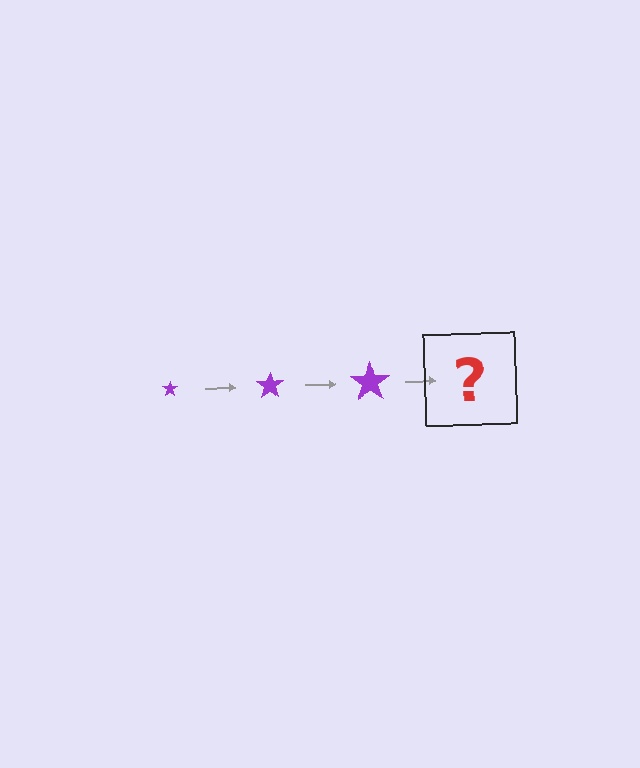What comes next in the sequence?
The next element should be a purple star, larger than the previous one.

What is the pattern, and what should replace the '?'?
The pattern is that the star gets progressively larger each step. The '?' should be a purple star, larger than the previous one.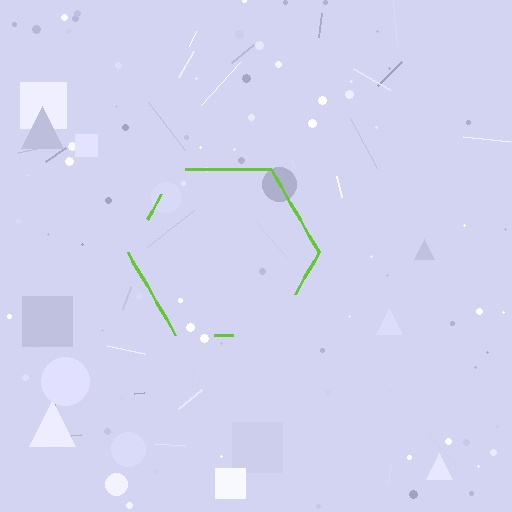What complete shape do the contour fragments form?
The contour fragments form a hexagon.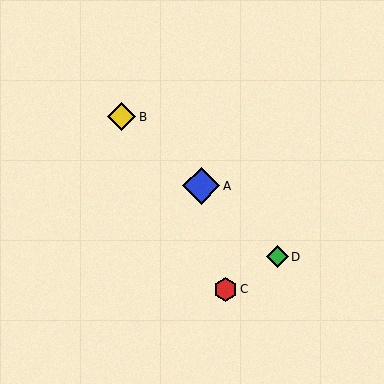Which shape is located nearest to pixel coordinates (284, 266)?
The green diamond (labeled D) at (277, 257) is nearest to that location.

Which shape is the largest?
The blue diamond (labeled A) is the largest.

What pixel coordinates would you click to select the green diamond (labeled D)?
Click at (277, 257) to select the green diamond D.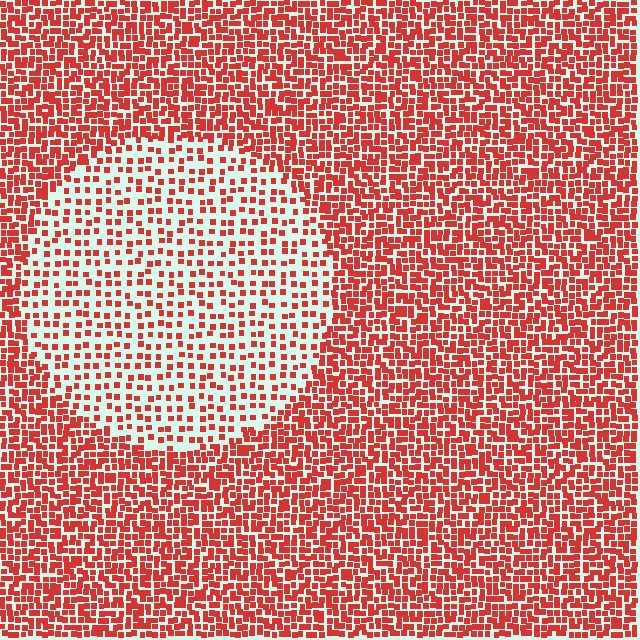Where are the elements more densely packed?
The elements are more densely packed outside the circle boundary.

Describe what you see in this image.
The image contains small red elements arranged at two different densities. A circle-shaped region is visible where the elements are less densely packed than the surrounding area.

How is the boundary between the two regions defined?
The boundary is defined by a change in element density (approximately 2.2x ratio). All elements are the same color, size, and shape.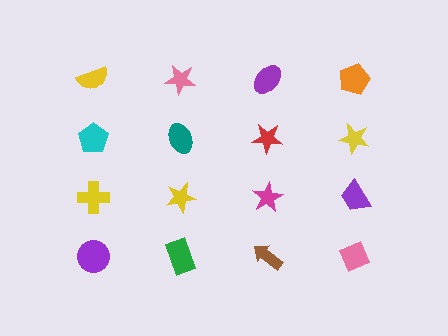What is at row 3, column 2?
A yellow star.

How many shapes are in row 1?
4 shapes.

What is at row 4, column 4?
A pink diamond.